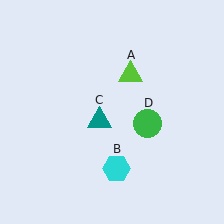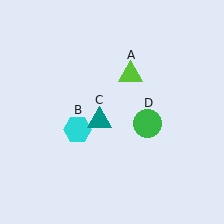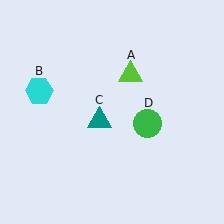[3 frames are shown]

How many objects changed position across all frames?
1 object changed position: cyan hexagon (object B).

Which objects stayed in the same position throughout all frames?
Lime triangle (object A) and teal triangle (object C) and green circle (object D) remained stationary.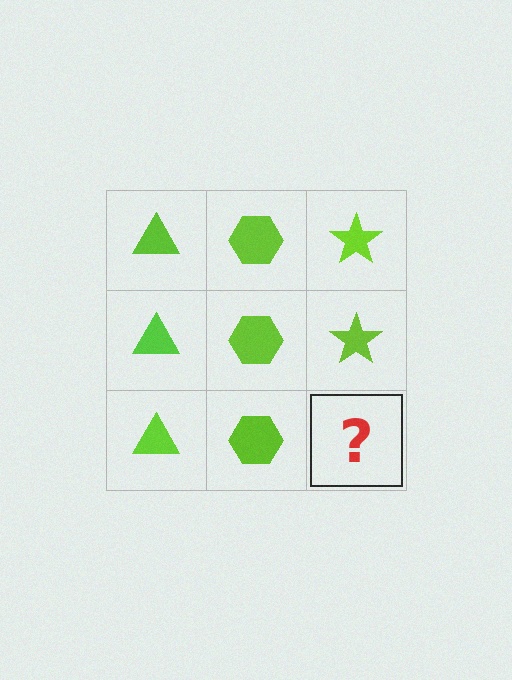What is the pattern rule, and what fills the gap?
The rule is that each column has a consistent shape. The gap should be filled with a lime star.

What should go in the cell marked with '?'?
The missing cell should contain a lime star.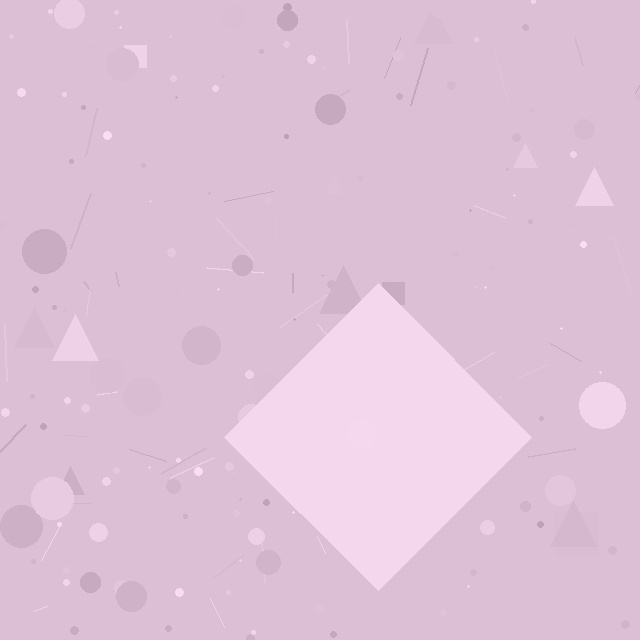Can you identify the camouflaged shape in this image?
The camouflaged shape is a diamond.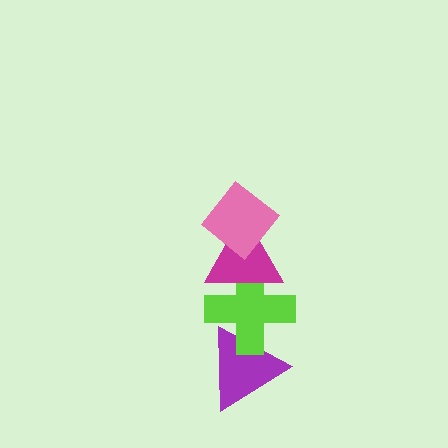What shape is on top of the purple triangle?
The lime cross is on top of the purple triangle.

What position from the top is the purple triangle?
The purple triangle is 4th from the top.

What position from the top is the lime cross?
The lime cross is 3rd from the top.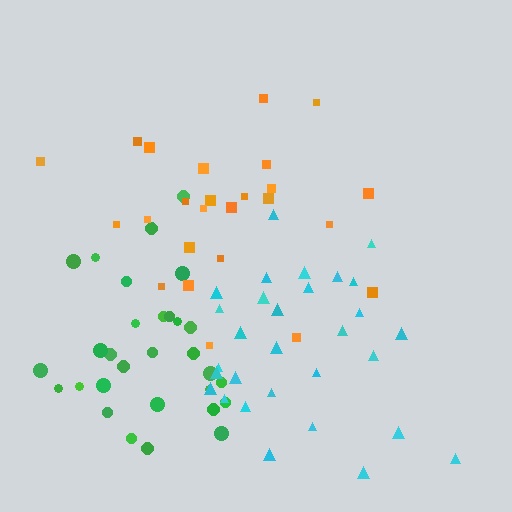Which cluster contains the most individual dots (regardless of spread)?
Green (31).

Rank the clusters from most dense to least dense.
green, cyan, orange.